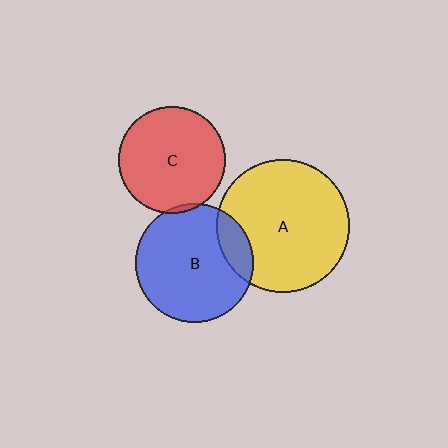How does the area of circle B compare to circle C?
Approximately 1.2 times.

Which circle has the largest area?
Circle A (yellow).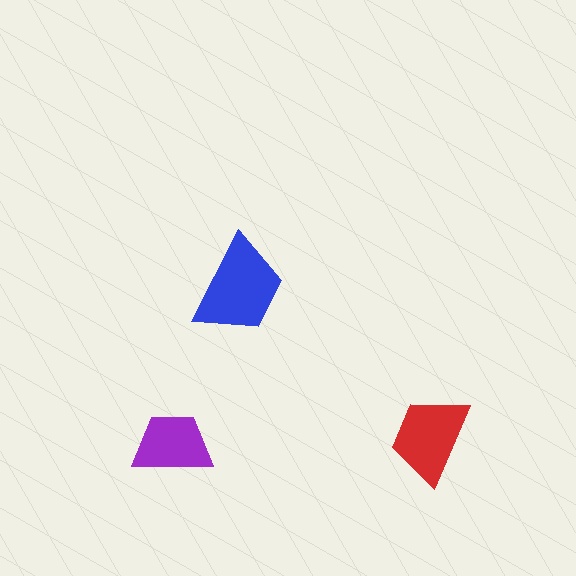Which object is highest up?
The blue trapezoid is topmost.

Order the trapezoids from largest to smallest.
the blue one, the red one, the purple one.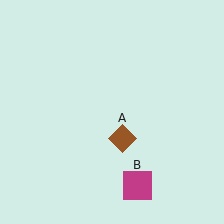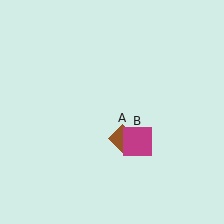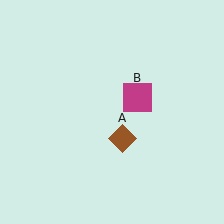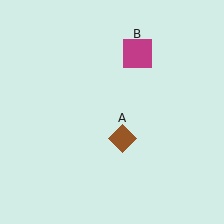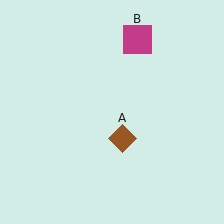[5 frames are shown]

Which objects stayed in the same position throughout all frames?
Brown diamond (object A) remained stationary.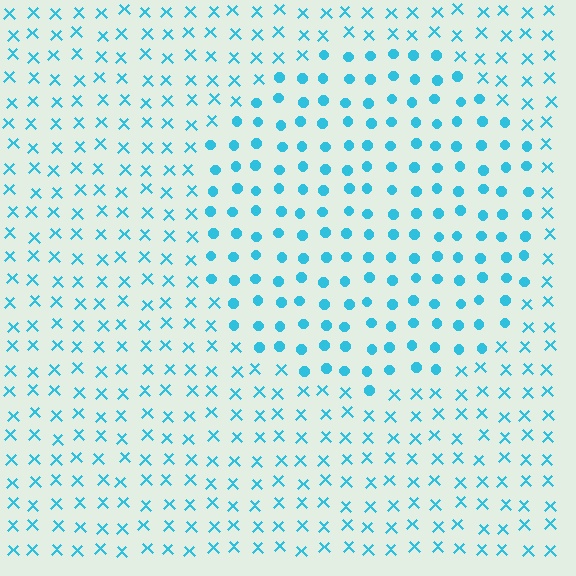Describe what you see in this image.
The image is filled with small cyan elements arranged in a uniform grid. A circle-shaped region contains circles, while the surrounding area contains X marks. The boundary is defined purely by the change in element shape.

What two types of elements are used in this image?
The image uses circles inside the circle region and X marks outside it.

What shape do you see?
I see a circle.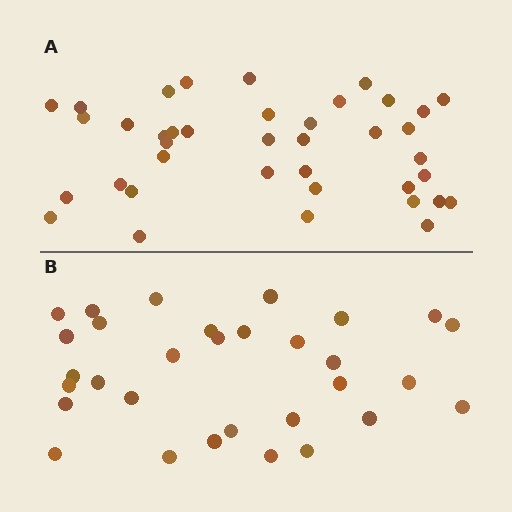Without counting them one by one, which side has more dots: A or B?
Region A (the top region) has more dots.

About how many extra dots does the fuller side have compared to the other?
Region A has roughly 8 or so more dots than region B.